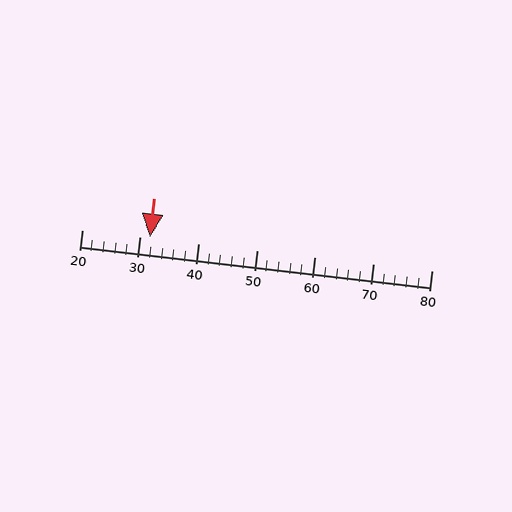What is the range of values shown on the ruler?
The ruler shows values from 20 to 80.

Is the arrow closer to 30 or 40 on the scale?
The arrow is closer to 30.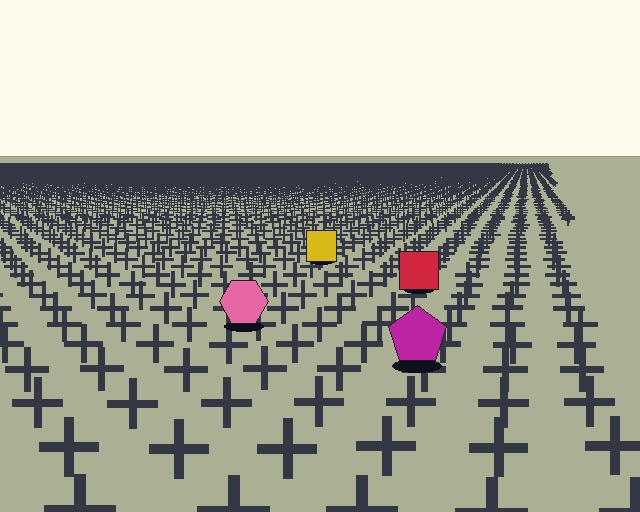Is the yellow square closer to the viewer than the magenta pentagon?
No. The magenta pentagon is closer — you can tell from the texture gradient: the ground texture is coarser near it.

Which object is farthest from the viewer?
The yellow square is farthest from the viewer. It appears smaller and the ground texture around it is denser.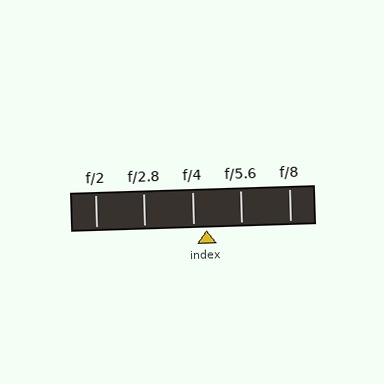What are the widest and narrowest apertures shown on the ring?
The widest aperture shown is f/2 and the narrowest is f/8.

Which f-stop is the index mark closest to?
The index mark is closest to f/4.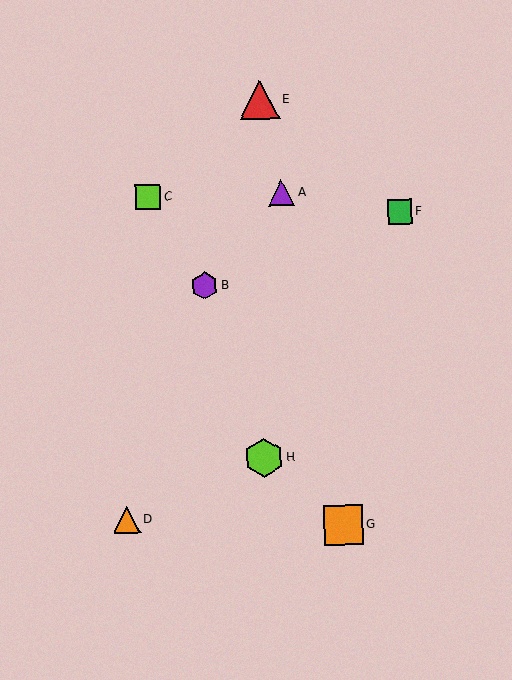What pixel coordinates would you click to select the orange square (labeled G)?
Click at (344, 525) to select the orange square G.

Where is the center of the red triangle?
The center of the red triangle is at (260, 100).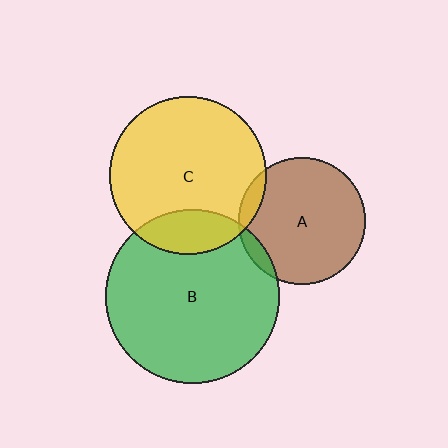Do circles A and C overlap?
Yes.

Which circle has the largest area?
Circle B (green).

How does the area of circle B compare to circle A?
Approximately 1.9 times.